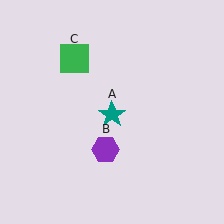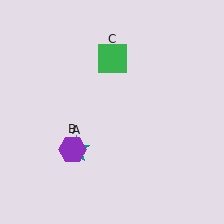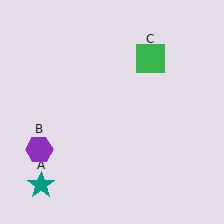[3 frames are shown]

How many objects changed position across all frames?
3 objects changed position: teal star (object A), purple hexagon (object B), green square (object C).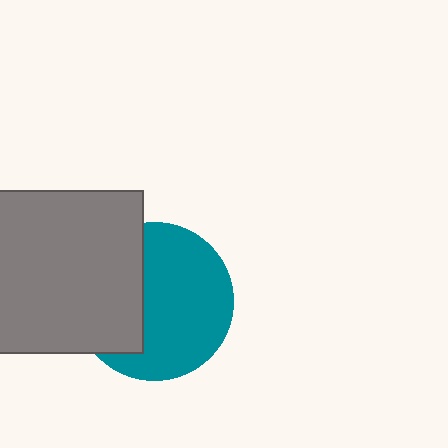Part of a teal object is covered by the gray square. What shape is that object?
It is a circle.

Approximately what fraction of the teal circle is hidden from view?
Roughly 37% of the teal circle is hidden behind the gray square.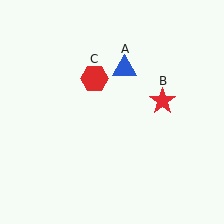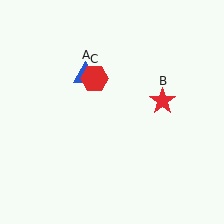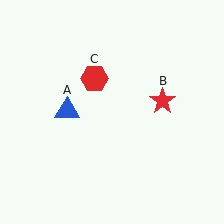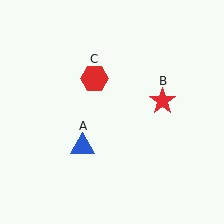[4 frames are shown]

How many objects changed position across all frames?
1 object changed position: blue triangle (object A).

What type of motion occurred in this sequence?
The blue triangle (object A) rotated counterclockwise around the center of the scene.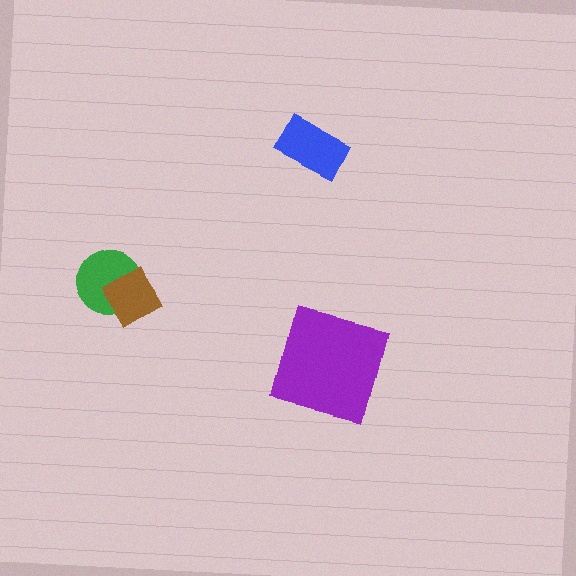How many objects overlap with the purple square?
0 objects overlap with the purple square.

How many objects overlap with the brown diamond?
1 object overlaps with the brown diamond.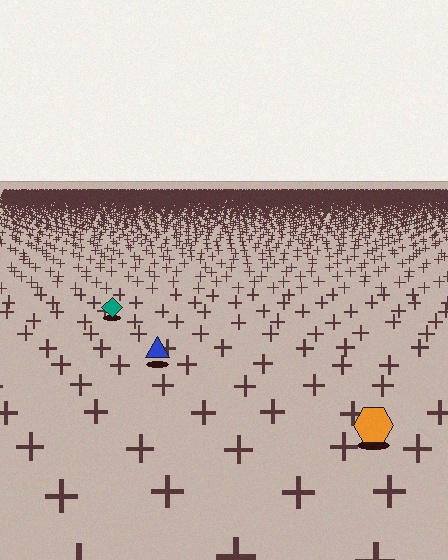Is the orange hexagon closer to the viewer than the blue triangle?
Yes. The orange hexagon is closer — you can tell from the texture gradient: the ground texture is coarser near it.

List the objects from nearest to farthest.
From nearest to farthest: the orange hexagon, the blue triangle, the teal diamond.